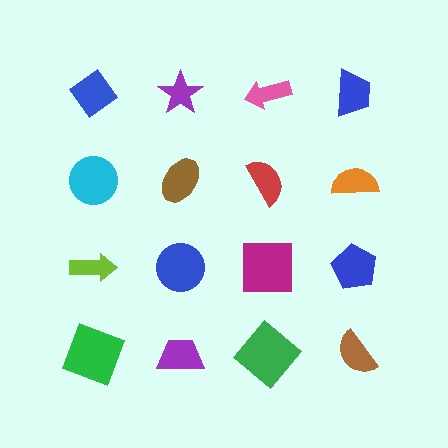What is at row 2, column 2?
A brown ellipse.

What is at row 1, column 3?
A pink arrow.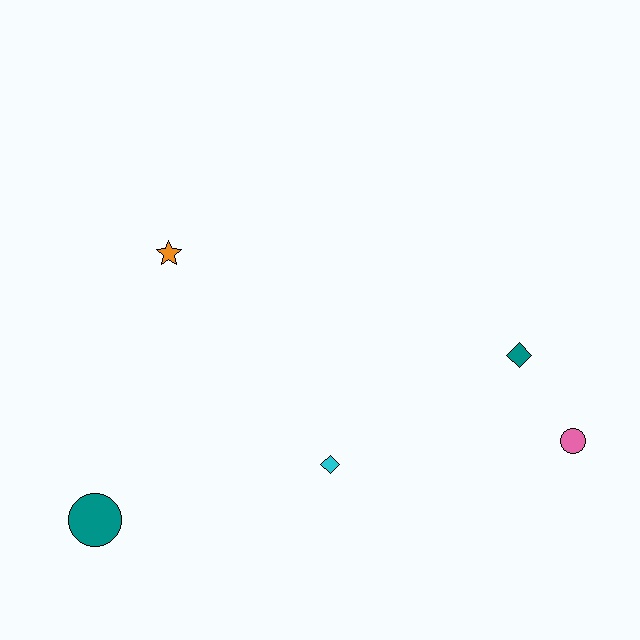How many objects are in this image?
There are 5 objects.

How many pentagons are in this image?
There are no pentagons.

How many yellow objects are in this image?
There are no yellow objects.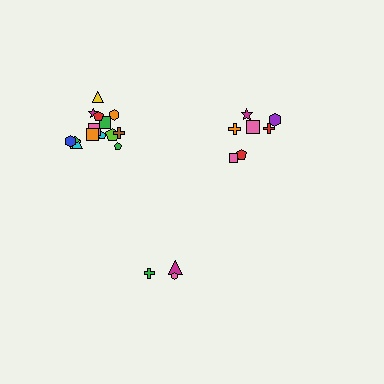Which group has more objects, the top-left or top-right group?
The top-left group.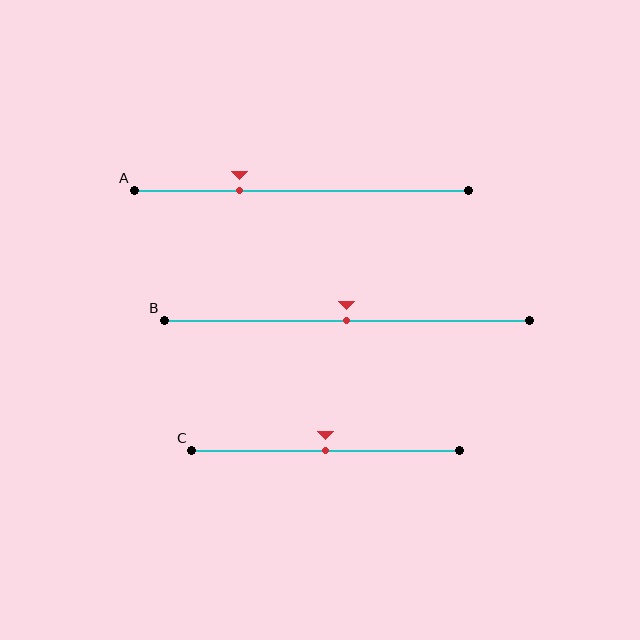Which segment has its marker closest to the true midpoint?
Segment B has its marker closest to the true midpoint.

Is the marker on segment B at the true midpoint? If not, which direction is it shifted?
Yes, the marker on segment B is at the true midpoint.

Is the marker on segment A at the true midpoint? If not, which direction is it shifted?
No, the marker on segment A is shifted to the left by about 19% of the segment length.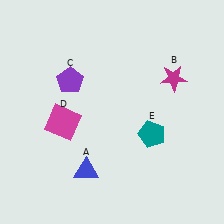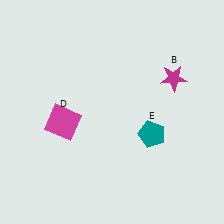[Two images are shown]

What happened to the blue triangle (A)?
The blue triangle (A) was removed in Image 2. It was in the bottom-left area of Image 1.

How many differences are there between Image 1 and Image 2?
There are 2 differences between the two images.